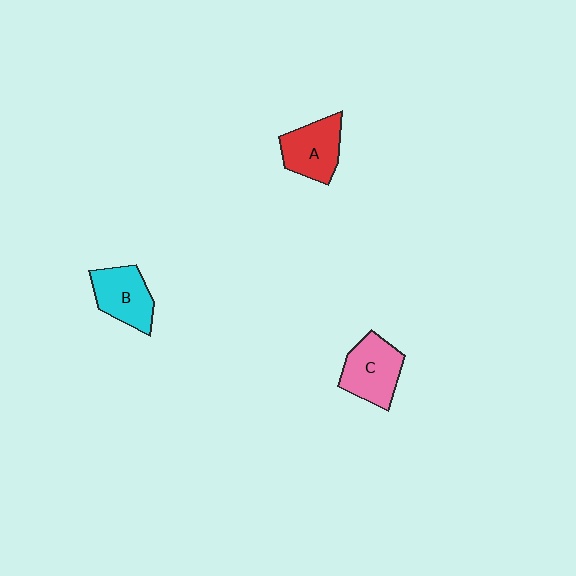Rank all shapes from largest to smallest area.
From largest to smallest: C (pink), A (red), B (cyan).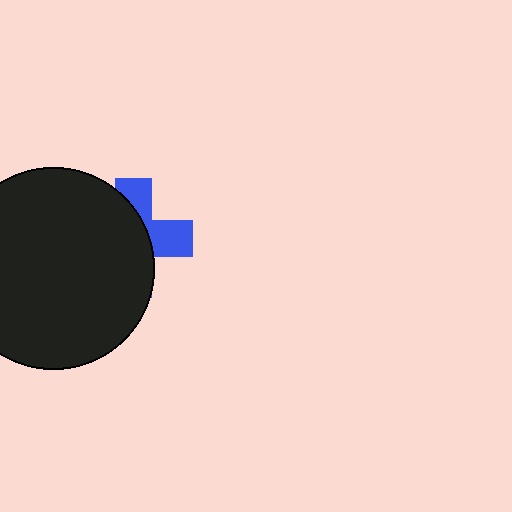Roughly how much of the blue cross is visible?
A small part of it is visible (roughly 36%).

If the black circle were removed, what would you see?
You would see the complete blue cross.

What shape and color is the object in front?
The object in front is a black circle.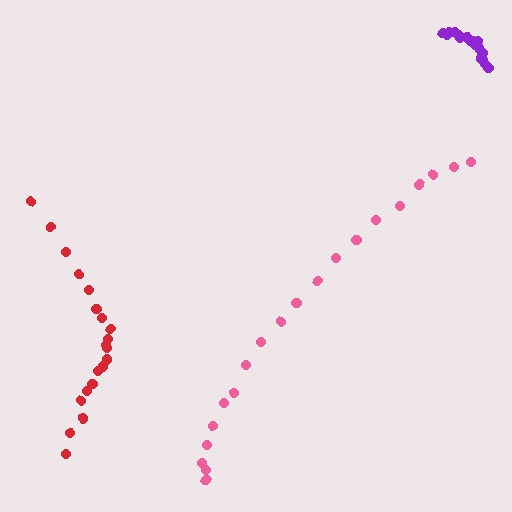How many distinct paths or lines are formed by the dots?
There are 3 distinct paths.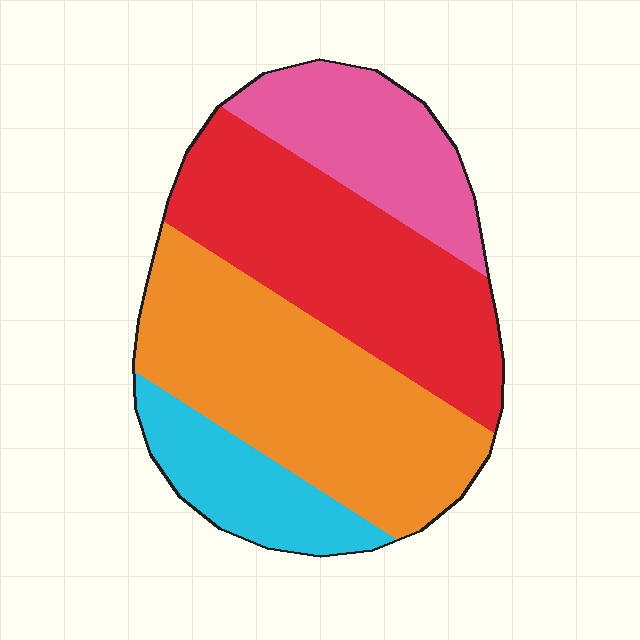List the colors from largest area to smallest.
From largest to smallest: orange, red, pink, cyan.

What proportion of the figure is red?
Red takes up about one third (1/3) of the figure.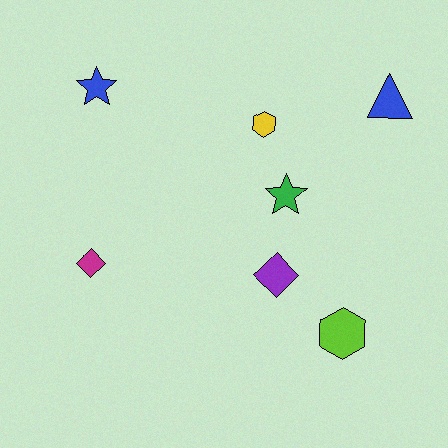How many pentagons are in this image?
There are no pentagons.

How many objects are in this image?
There are 7 objects.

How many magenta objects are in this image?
There is 1 magenta object.